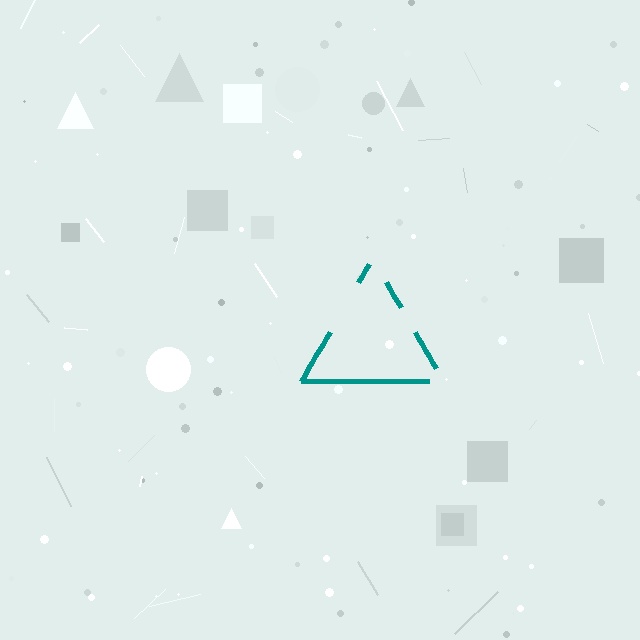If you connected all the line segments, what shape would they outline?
They would outline a triangle.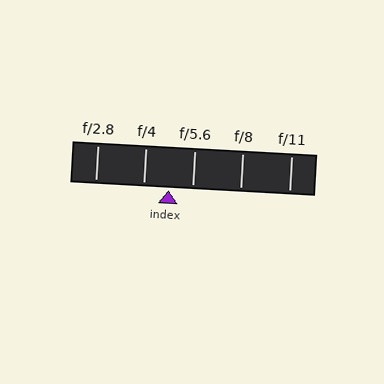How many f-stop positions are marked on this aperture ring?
There are 5 f-stop positions marked.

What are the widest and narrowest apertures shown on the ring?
The widest aperture shown is f/2.8 and the narrowest is f/11.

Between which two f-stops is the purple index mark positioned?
The index mark is between f/4 and f/5.6.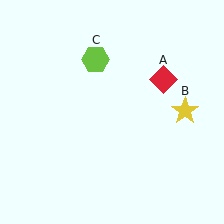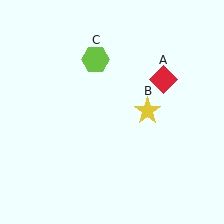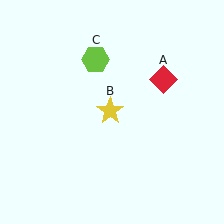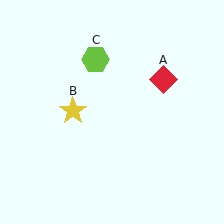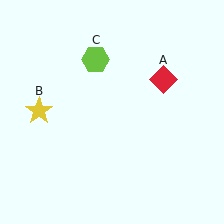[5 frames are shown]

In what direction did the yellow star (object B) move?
The yellow star (object B) moved left.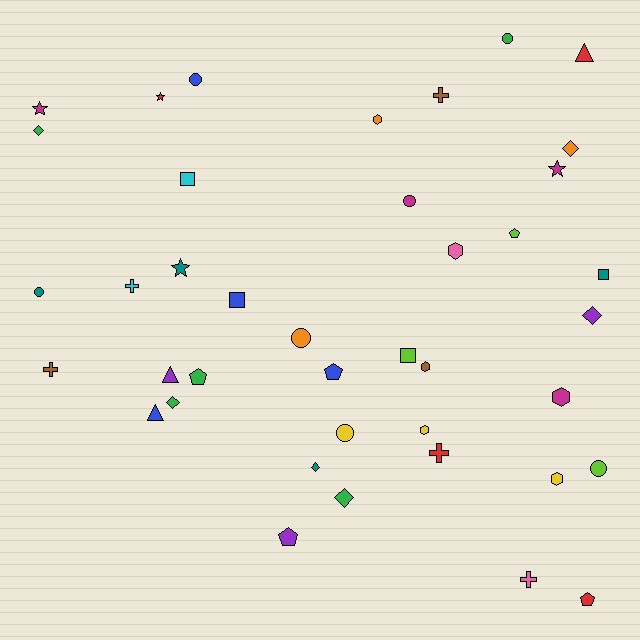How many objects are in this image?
There are 40 objects.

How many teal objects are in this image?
There are 4 teal objects.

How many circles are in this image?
There are 7 circles.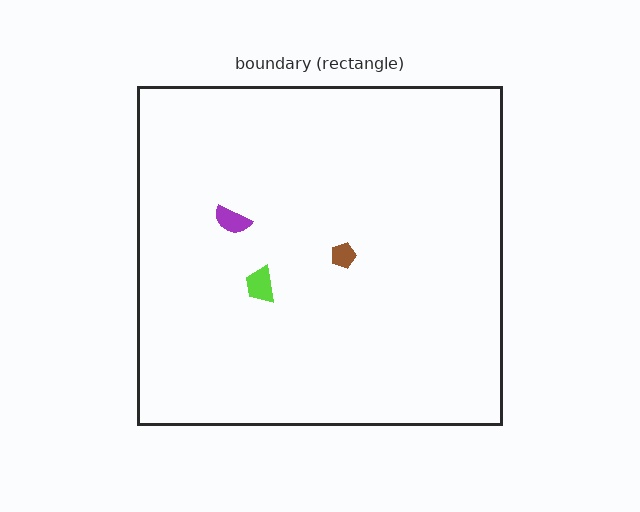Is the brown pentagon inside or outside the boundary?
Inside.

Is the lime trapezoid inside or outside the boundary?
Inside.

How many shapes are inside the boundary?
3 inside, 0 outside.